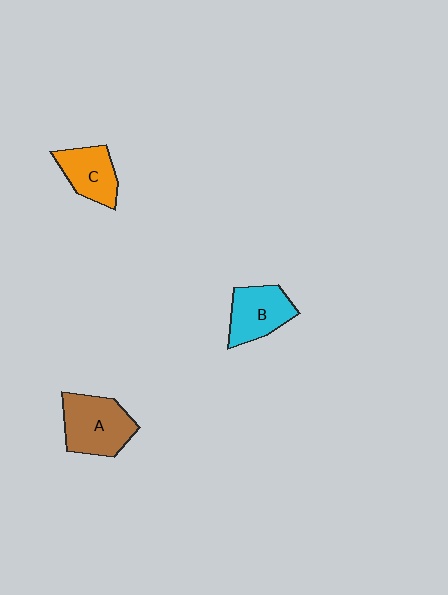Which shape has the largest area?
Shape A (brown).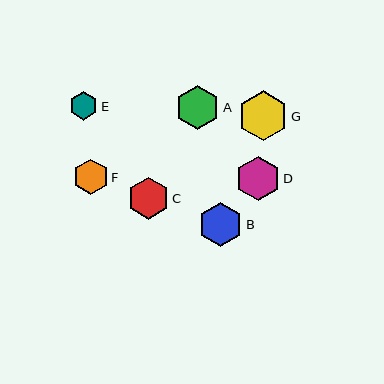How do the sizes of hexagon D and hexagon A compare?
Hexagon D and hexagon A are approximately the same size.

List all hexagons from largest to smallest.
From largest to smallest: G, D, A, B, C, F, E.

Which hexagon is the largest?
Hexagon G is the largest with a size of approximately 50 pixels.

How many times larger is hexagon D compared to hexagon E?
Hexagon D is approximately 1.6 times the size of hexagon E.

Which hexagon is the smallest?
Hexagon E is the smallest with a size of approximately 28 pixels.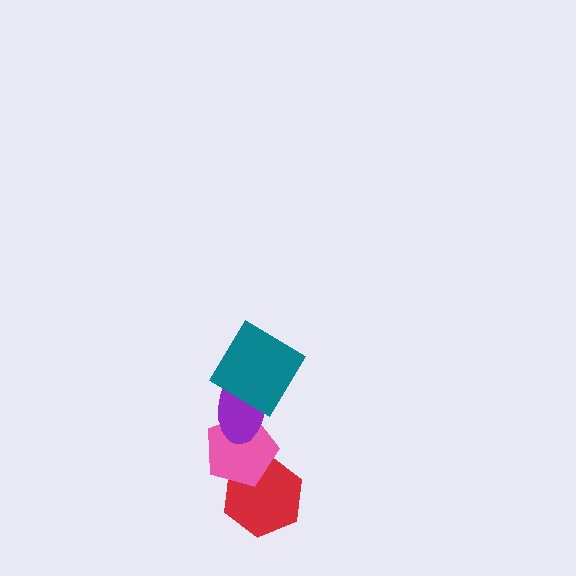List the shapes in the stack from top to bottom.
From top to bottom: the teal diamond, the purple ellipse, the pink pentagon, the red hexagon.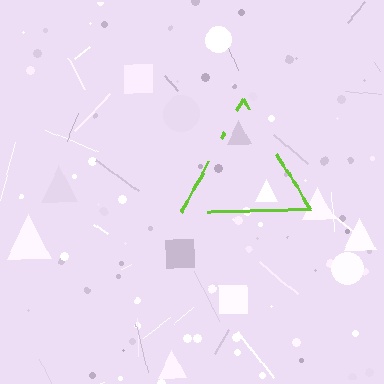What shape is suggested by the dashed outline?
The dashed outline suggests a triangle.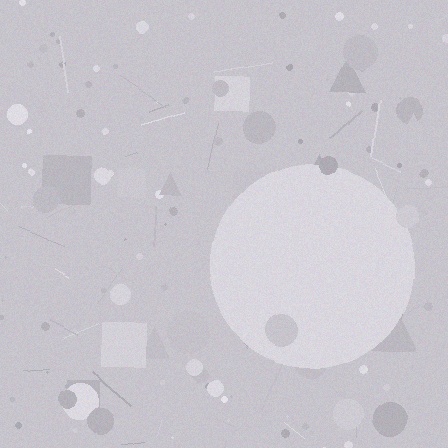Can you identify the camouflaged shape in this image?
The camouflaged shape is a circle.